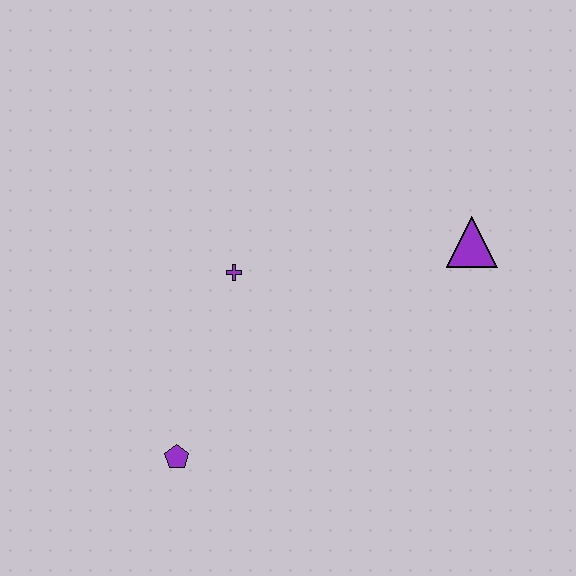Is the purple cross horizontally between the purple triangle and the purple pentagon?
Yes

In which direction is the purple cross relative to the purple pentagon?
The purple cross is above the purple pentagon.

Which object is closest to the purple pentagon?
The purple cross is closest to the purple pentagon.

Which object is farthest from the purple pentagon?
The purple triangle is farthest from the purple pentagon.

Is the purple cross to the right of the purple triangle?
No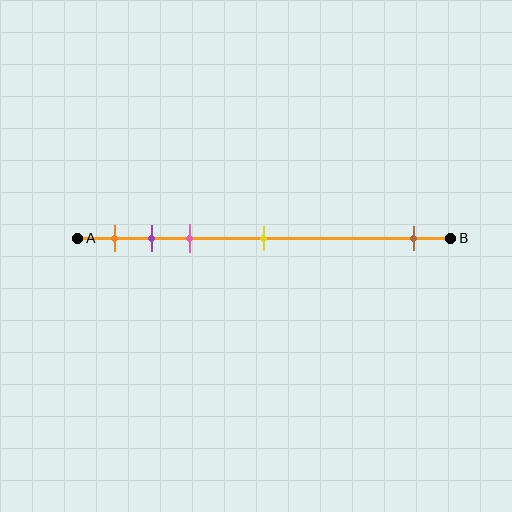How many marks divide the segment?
There are 5 marks dividing the segment.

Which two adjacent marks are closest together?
The purple and pink marks are the closest adjacent pair.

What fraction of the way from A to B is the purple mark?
The purple mark is approximately 20% (0.2) of the way from A to B.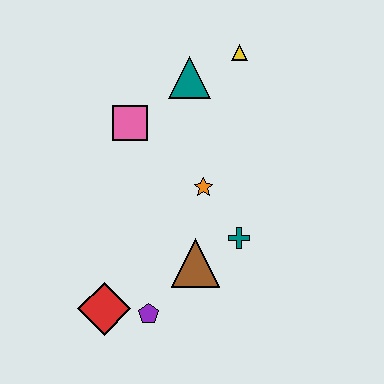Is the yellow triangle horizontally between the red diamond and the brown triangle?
No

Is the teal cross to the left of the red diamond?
No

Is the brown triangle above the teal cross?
No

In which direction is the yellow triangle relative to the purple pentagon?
The yellow triangle is above the purple pentagon.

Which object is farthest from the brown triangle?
The yellow triangle is farthest from the brown triangle.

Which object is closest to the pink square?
The teal triangle is closest to the pink square.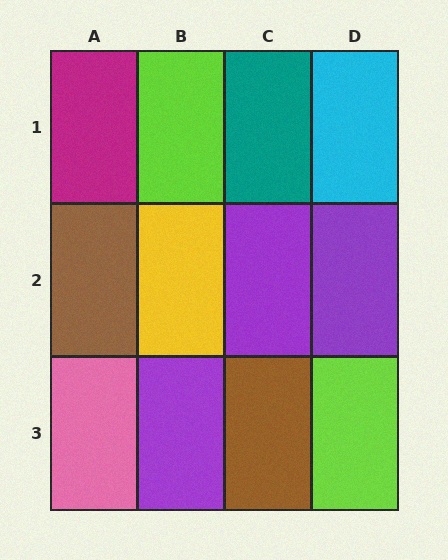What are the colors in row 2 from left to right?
Brown, yellow, purple, purple.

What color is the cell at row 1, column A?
Magenta.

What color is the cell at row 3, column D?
Lime.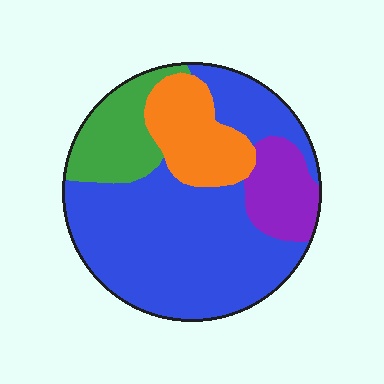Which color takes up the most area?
Blue, at roughly 60%.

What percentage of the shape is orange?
Orange takes up less than a sixth of the shape.